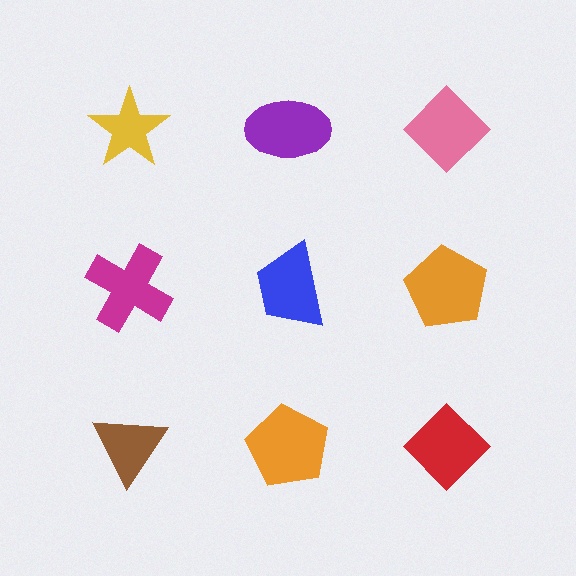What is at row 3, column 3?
A red diamond.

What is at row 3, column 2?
An orange pentagon.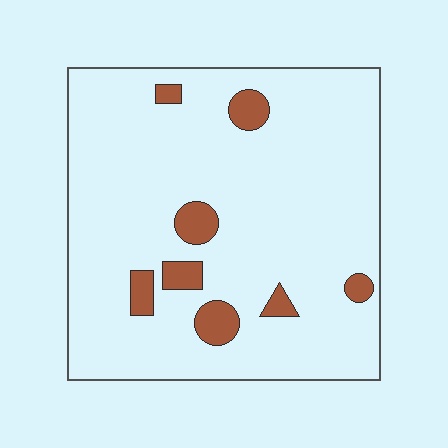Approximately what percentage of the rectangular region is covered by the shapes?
Approximately 10%.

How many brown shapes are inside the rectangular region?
8.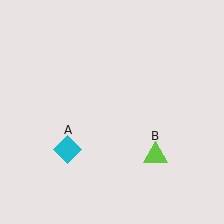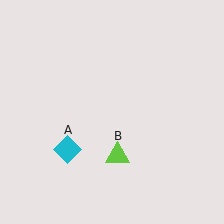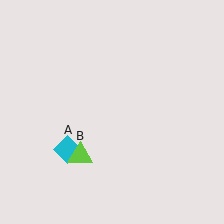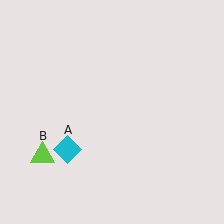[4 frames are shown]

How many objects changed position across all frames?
1 object changed position: lime triangle (object B).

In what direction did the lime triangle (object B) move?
The lime triangle (object B) moved left.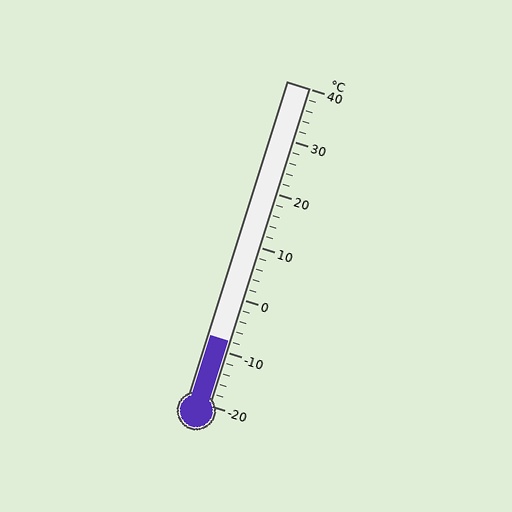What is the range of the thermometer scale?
The thermometer scale ranges from -20°C to 40°C.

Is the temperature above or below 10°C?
The temperature is below 10°C.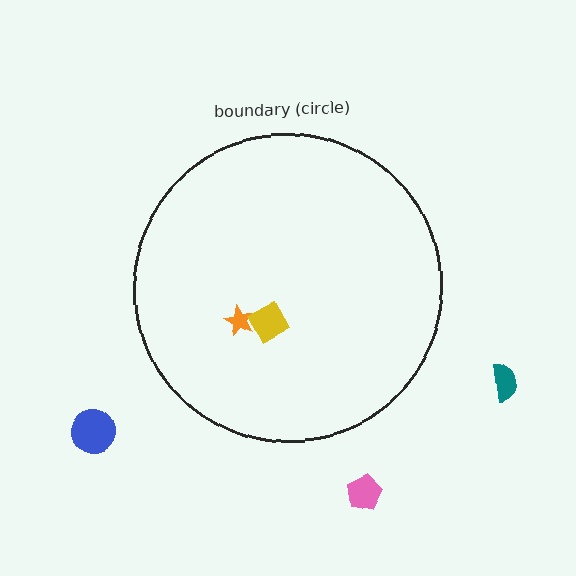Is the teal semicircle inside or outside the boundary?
Outside.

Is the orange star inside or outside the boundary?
Inside.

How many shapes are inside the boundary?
2 inside, 3 outside.